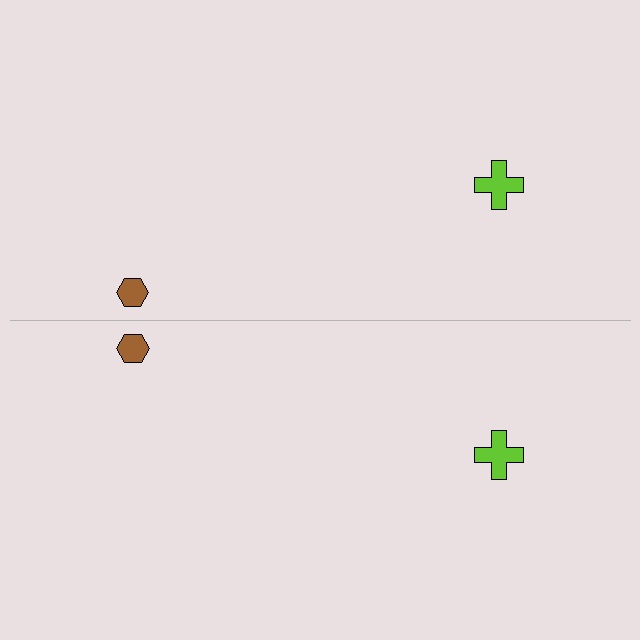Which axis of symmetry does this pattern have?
The pattern has a horizontal axis of symmetry running through the center of the image.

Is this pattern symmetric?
Yes, this pattern has bilateral (reflection) symmetry.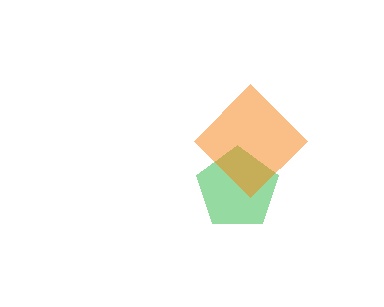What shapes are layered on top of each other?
The layered shapes are: a green pentagon, an orange diamond.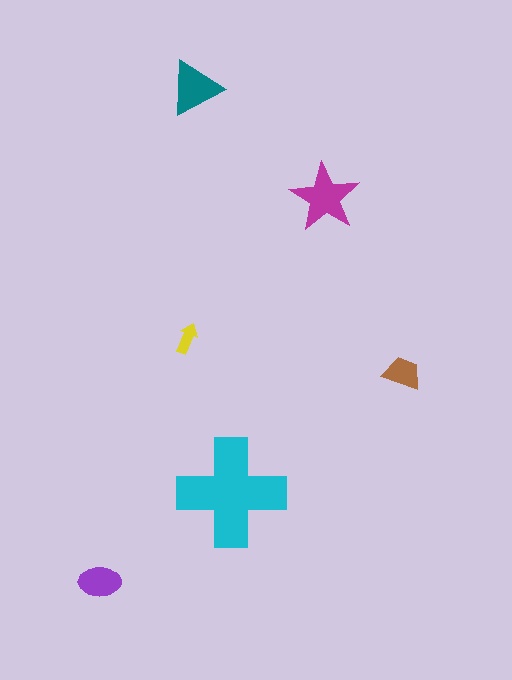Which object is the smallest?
The yellow arrow.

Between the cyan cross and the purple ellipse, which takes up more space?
The cyan cross.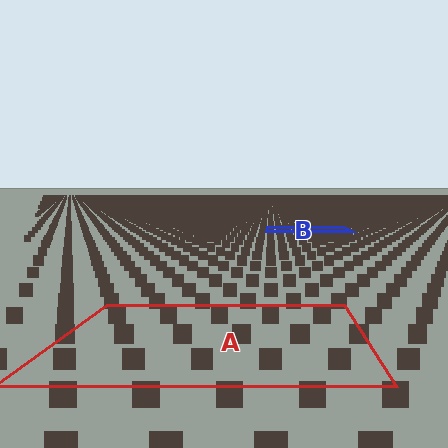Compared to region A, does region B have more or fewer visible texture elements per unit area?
Region B has more texture elements per unit area — they are packed more densely because it is farther away.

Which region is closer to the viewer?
Region A is closer. The texture elements there are larger and more spread out.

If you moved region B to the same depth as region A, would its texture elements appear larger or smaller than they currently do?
They would appear larger. At a closer depth, the same texture elements are projected at a bigger on-screen size.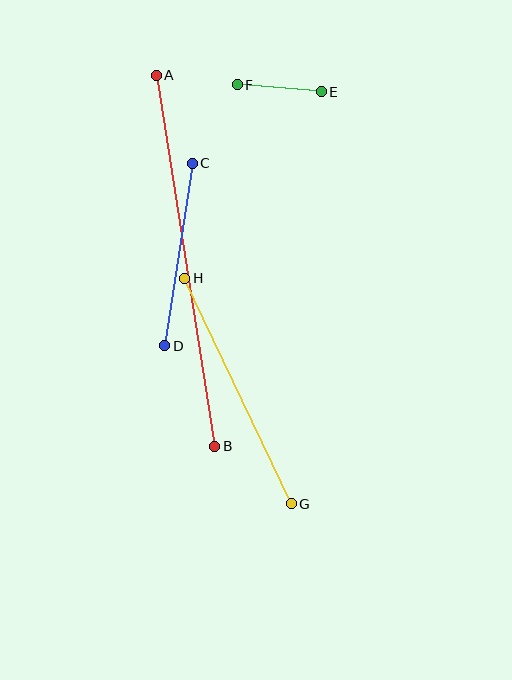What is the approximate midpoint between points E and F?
The midpoint is at approximately (279, 88) pixels.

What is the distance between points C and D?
The distance is approximately 184 pixels.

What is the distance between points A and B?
The distance is approximately 375 pixels.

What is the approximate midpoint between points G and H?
The midpoint is at approximately (238, 391) pixels.